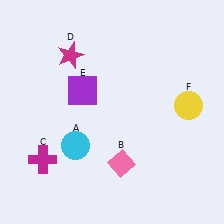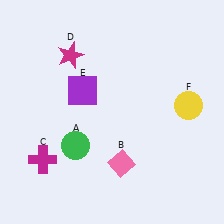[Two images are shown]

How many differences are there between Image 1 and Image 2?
There is 1 difference between the two images.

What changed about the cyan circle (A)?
In Image 1, A is cyan. In Image 2, it changed to green.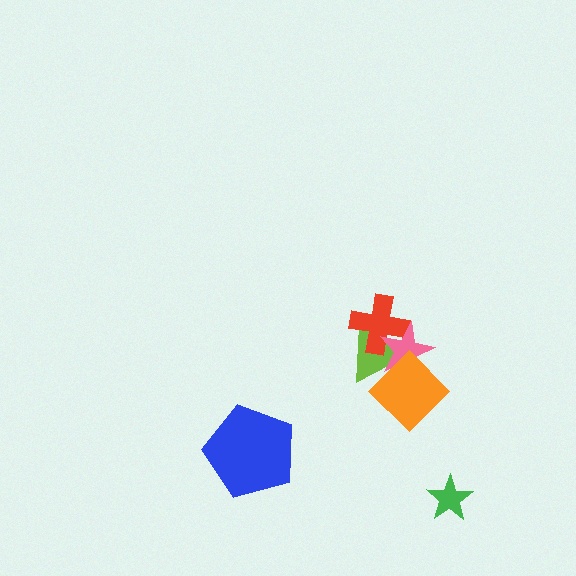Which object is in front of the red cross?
The pink star is in front of the red cross.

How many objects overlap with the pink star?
3 objects overlap with the pink star.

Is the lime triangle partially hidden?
Yes, it is partially covered by another shape.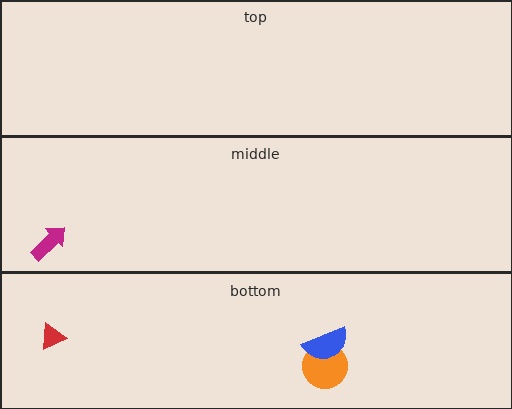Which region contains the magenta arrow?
The middle region.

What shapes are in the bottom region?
The red triangle, the orange circle, the blue semicircle.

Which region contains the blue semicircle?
The bottom region.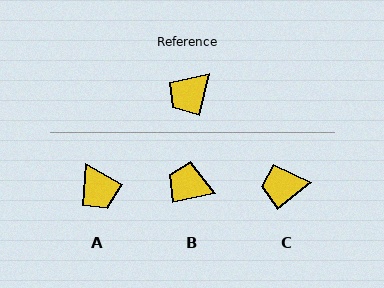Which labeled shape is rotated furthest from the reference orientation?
A, about 74 degrees away.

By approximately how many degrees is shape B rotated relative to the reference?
Approximately 66 degrees clockwise.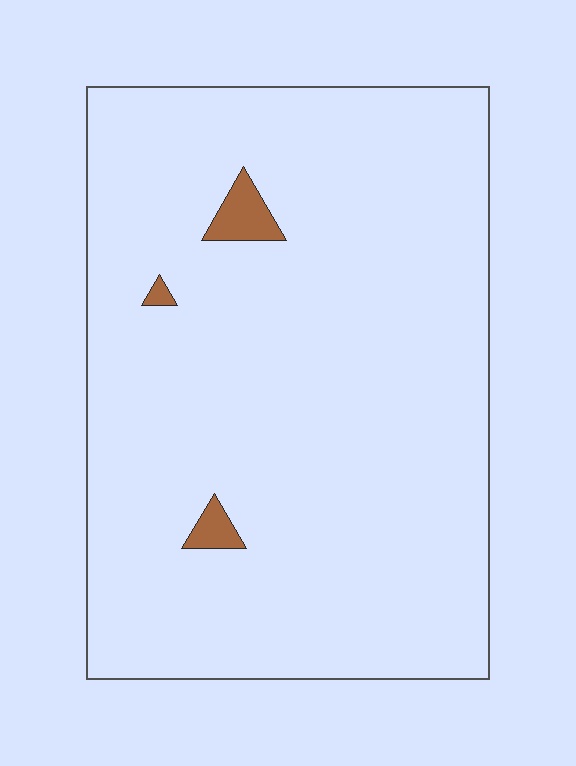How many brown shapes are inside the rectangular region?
3.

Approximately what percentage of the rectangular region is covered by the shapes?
Approximately 0%.